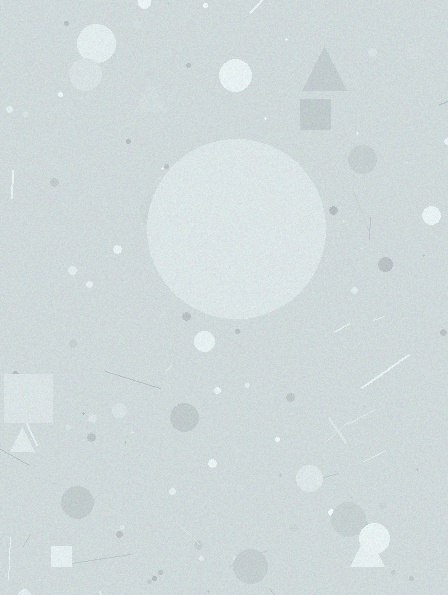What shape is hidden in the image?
A circle is hidden in the image.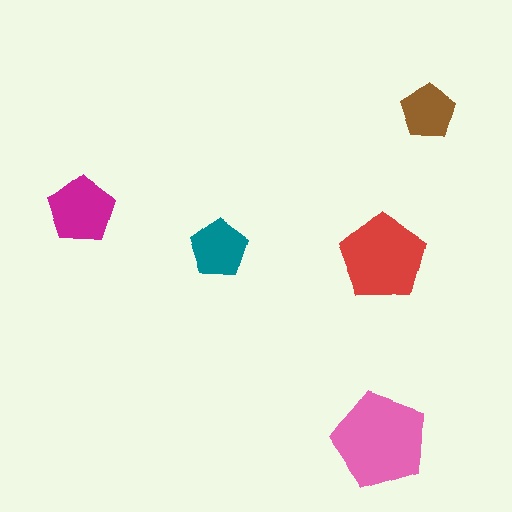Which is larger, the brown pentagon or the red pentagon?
The red one.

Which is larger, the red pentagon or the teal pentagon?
The red one.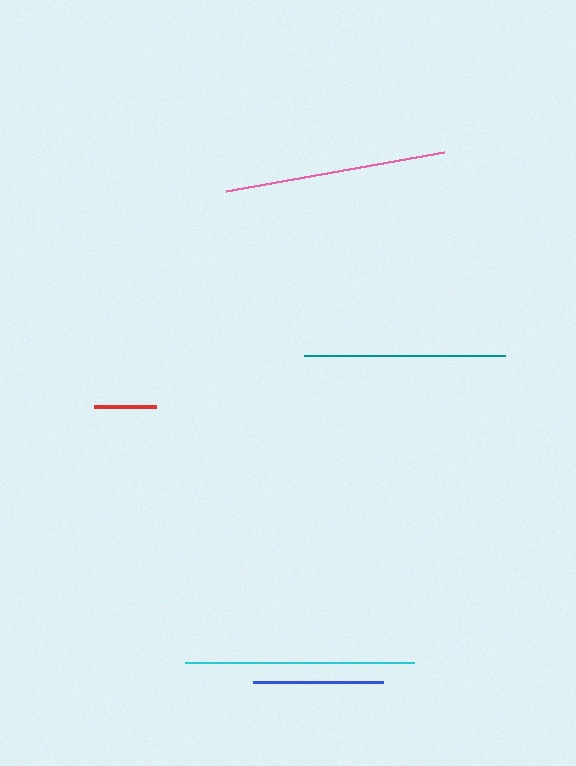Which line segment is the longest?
The cyan line is the longest at approximately 228 pixels.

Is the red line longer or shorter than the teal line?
The teal line is longer than the red line.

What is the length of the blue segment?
The blue segment is approximately 130 pixels long.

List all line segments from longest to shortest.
From longest to shortest: cyan, pink, teal, blue, red.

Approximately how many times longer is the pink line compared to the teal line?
The pink line is approximately 1.1 times the length of the teal line.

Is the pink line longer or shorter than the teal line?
The pink line is longer than the teal line.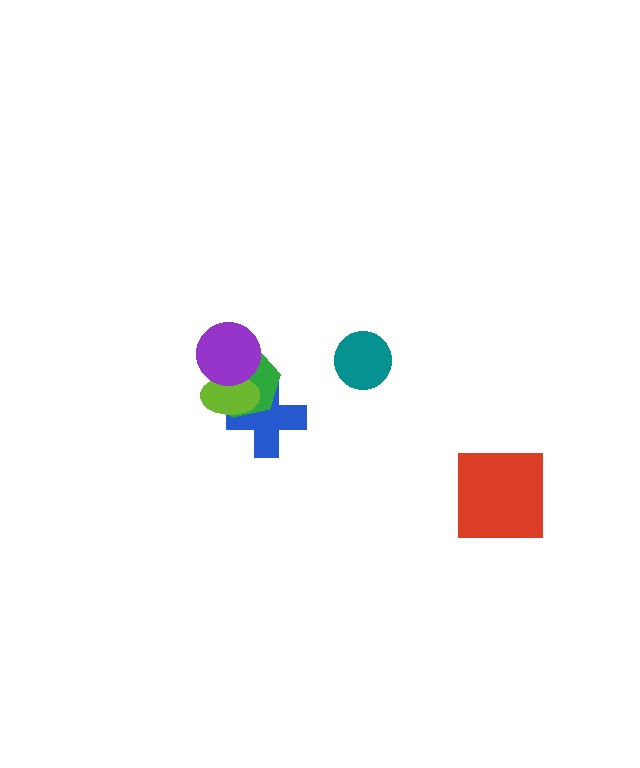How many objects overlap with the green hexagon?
3 objects overlap with the green hexagon.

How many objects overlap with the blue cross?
2 objects overlap with the blue cross.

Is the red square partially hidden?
No, no other shape covers it.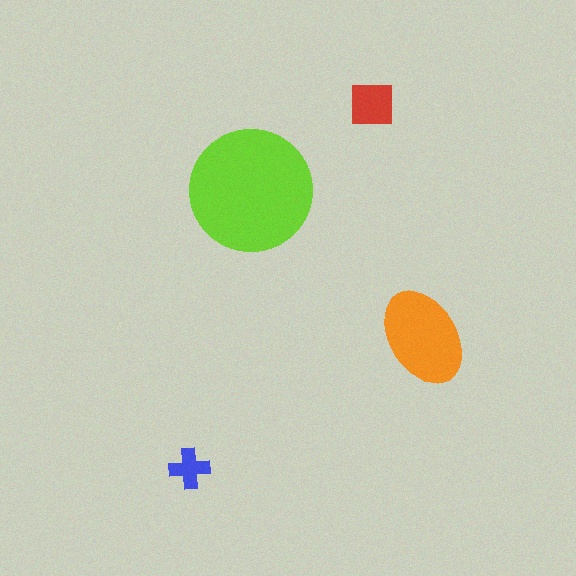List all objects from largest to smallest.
The lime circle, the orange ellipse, the red square, the blue cross.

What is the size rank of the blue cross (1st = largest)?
4th.